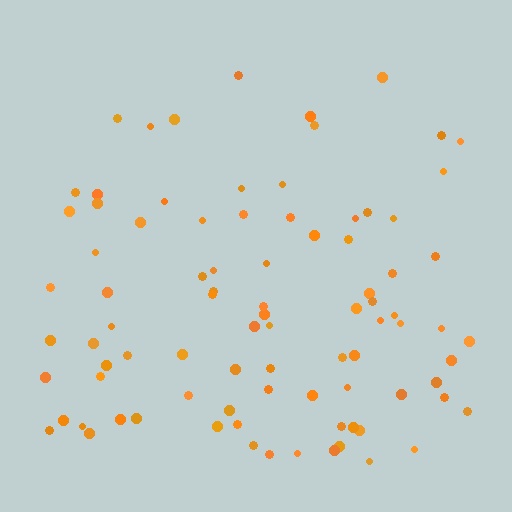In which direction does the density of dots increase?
From top to bottom, with the bottom side densest.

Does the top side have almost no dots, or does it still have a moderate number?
Still a moderate number, just noticeably fewer than the bottom.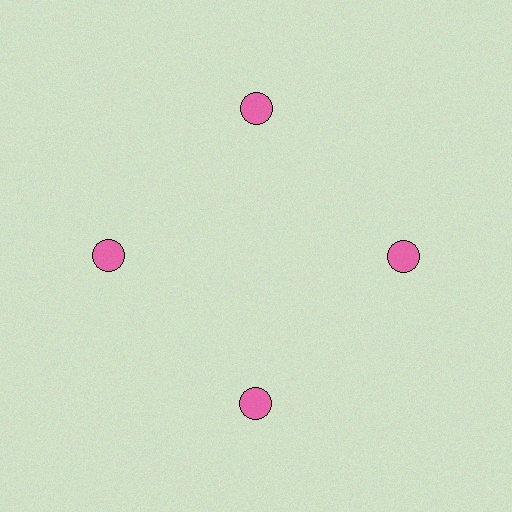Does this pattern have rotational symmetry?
Yes, this pattern has 4-fold rotational symmetry. It looks the same after rotating 90 degrees around the center.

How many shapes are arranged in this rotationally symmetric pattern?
There are 4 shapes, arranged in 4 groups of 1.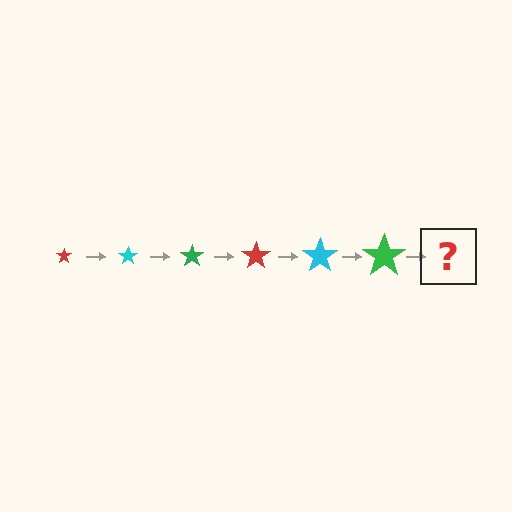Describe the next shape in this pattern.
It should be a red star, larger than the previous one.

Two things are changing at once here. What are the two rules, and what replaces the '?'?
The two rules are that the star grows larger each step and the color cycles through red, cyan, and green. The '?' should be a red star, larger than the previous one.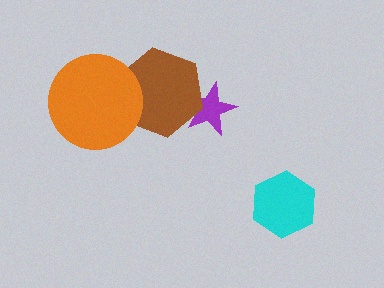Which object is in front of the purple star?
The brown hexagon is in front of the purple star.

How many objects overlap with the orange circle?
1 object overlaps with the orange circle.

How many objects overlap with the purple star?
1 object overlaps with the purple star.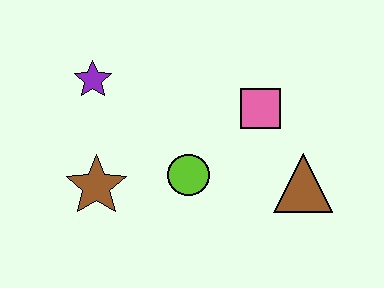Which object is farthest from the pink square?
The brown star is farthest from the pink square.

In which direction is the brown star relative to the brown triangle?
The brown star is to the left of the brown triangle.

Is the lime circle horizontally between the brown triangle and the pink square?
No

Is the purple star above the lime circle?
Yes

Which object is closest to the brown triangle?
The pink square is closest to the brown triangle.